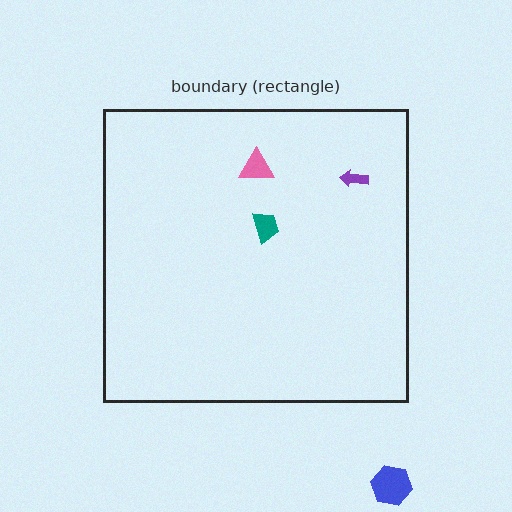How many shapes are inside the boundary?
3 inside, 1 outside.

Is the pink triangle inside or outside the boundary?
Inside.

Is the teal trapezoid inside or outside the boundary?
Inside.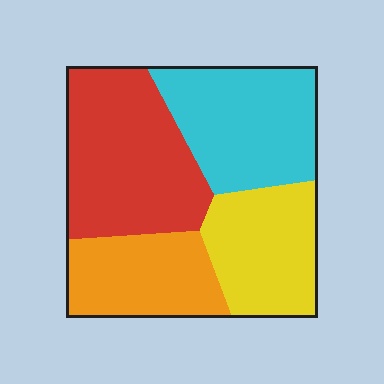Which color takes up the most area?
Red, at roughly 30%.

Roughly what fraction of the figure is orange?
Orange takes up about one fifth (1/5) of the figure.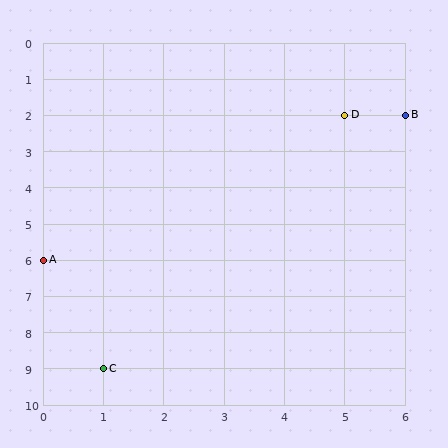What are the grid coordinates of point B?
Point B is at grid coordinates (6, 2).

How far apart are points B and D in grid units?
Points B and D are 1 column apart.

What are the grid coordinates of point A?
Point A is at grid coordinates (0, 6).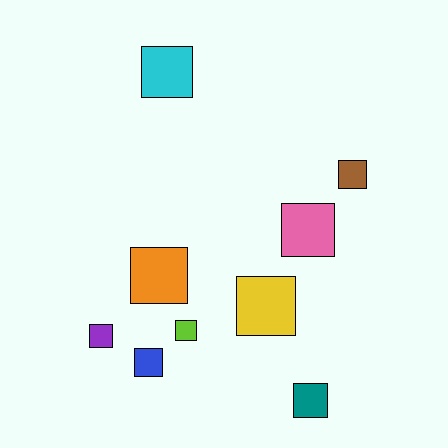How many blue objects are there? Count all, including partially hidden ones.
There is 1 blue object.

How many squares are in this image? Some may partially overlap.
There are 9 squares.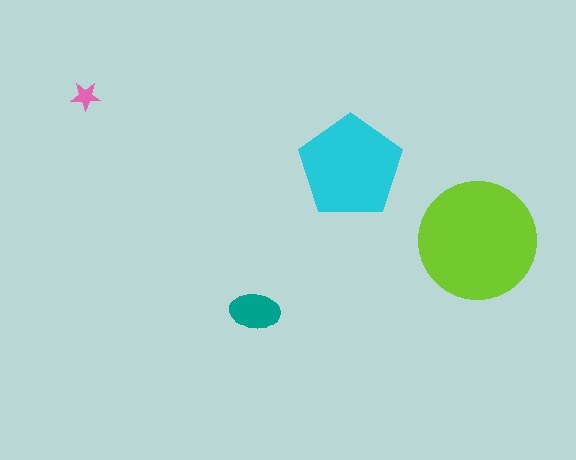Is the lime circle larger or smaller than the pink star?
Larger.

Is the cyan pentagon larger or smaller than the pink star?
Larger.